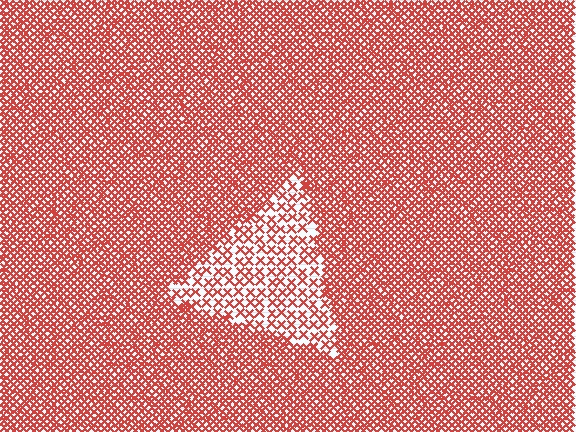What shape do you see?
I see a triangle.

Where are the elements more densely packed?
The elements are more densely packed outside the triangle boundary.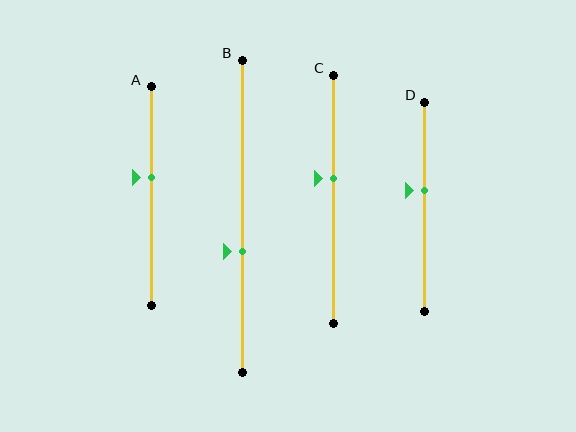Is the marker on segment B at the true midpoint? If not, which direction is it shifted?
No, the marker on segment B is shifted downward by about 11% of the segment length.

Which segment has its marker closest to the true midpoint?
Segment D has its marker closest to the true midpoint.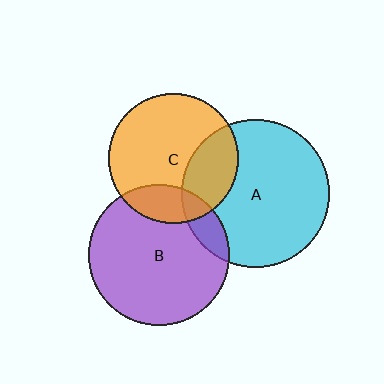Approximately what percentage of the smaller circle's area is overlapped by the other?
Approximately 20%.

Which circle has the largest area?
Circle A (cyan).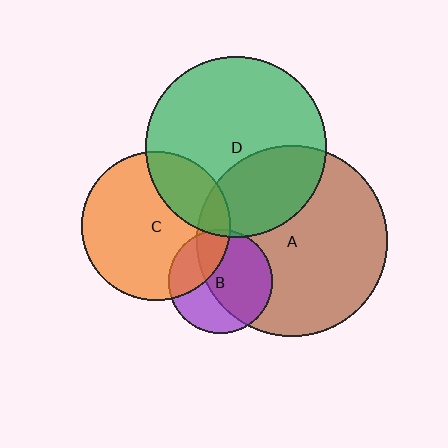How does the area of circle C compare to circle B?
Approximately 2.0 times.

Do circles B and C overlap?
Yes.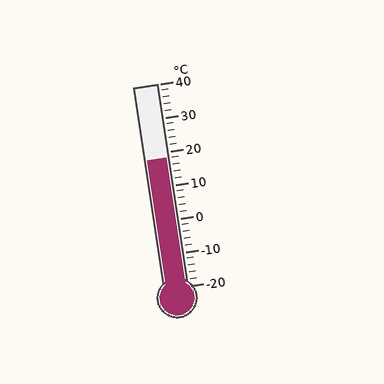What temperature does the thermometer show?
The thermometer shows approximately 18°C.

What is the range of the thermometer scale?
The thermometer scale ranges from -20°C to 40°C.